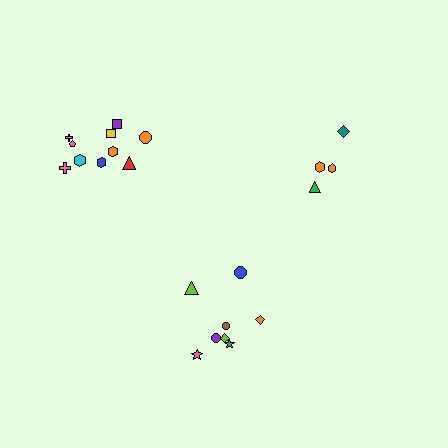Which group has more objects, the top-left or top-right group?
The top-left group.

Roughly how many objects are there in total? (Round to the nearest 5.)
Roughly 20 objects in total.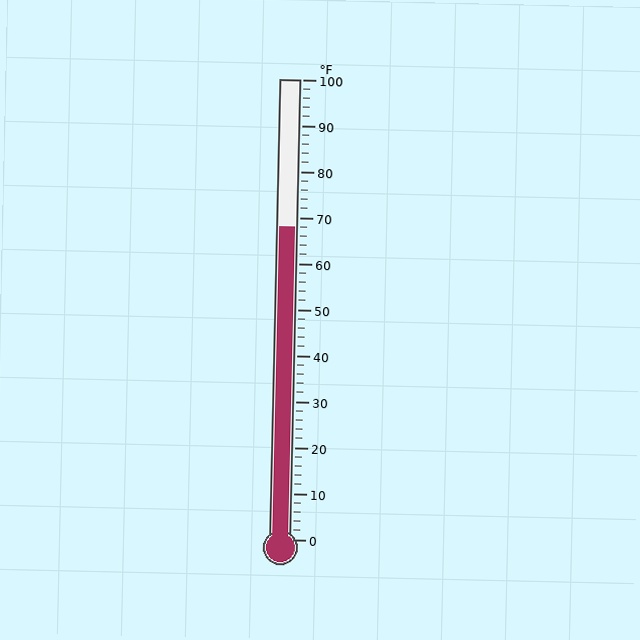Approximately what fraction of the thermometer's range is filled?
The thermometer is filled to approximately 70% of its range.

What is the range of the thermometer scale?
The thermometer scale ranges from 0°F to 100°F.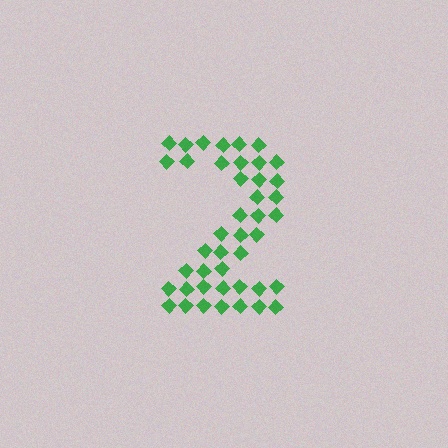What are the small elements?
The small elements are diamonds.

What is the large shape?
The large shape is the digit 2.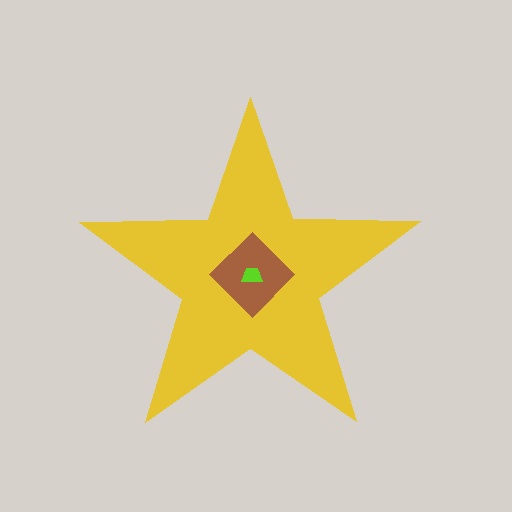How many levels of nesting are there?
3.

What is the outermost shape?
The yellow star.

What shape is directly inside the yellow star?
The brown diamond.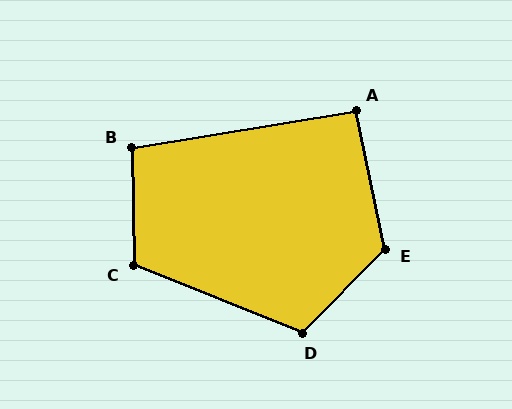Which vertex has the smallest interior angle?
A, at approximately 93 degrees.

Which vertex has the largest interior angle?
E, at approximately 123 degrees.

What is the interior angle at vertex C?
Approximately 113 degrees (obtuse).